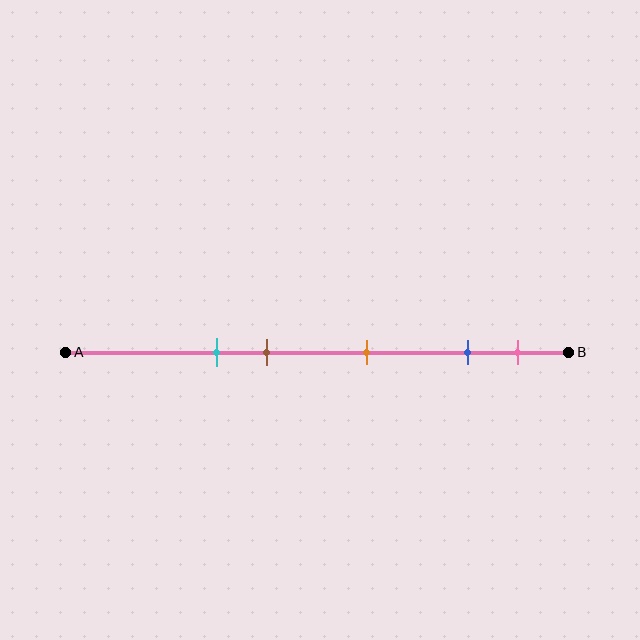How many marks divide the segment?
There are 5 marks dividing the segment.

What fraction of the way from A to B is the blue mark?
The blue mark is approximately 80% (0.8) of the way from A to B.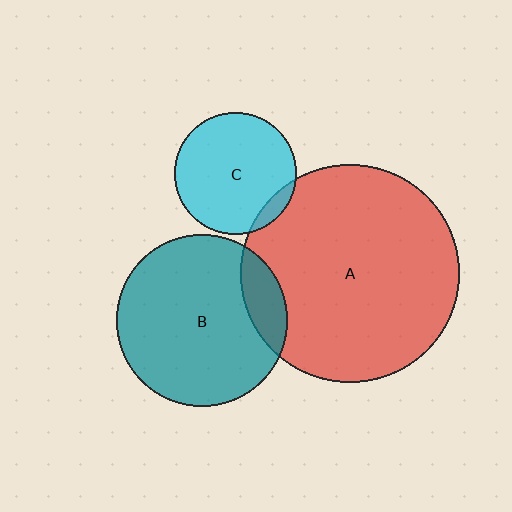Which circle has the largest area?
Circle A (red).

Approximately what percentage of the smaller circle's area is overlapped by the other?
Approximately 15%.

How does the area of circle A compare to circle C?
Approximately 3.2 times.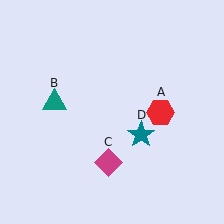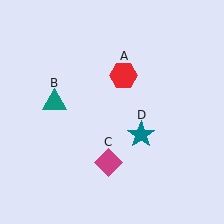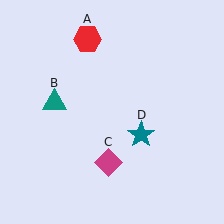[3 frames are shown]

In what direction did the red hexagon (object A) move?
The red hexagon (object A) moved up and to the left.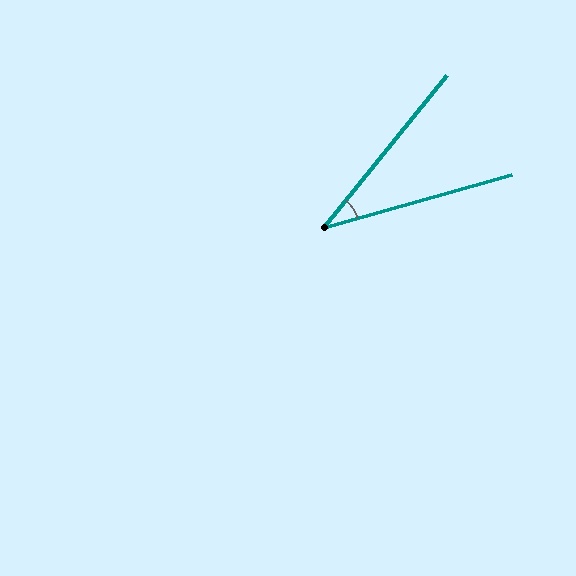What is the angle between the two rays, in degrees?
Approximately 35 degrees.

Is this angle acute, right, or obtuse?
It is acute.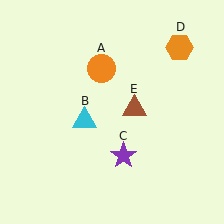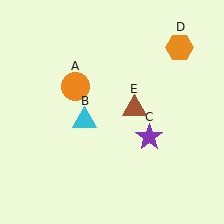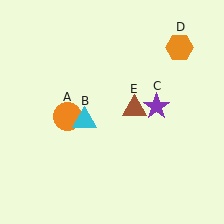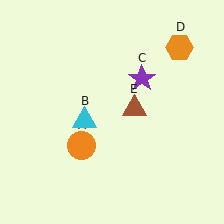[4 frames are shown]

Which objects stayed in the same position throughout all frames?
Cyan triangle (object B) and orange hexagon (object D) and brown triangle (object E) remained stationary.